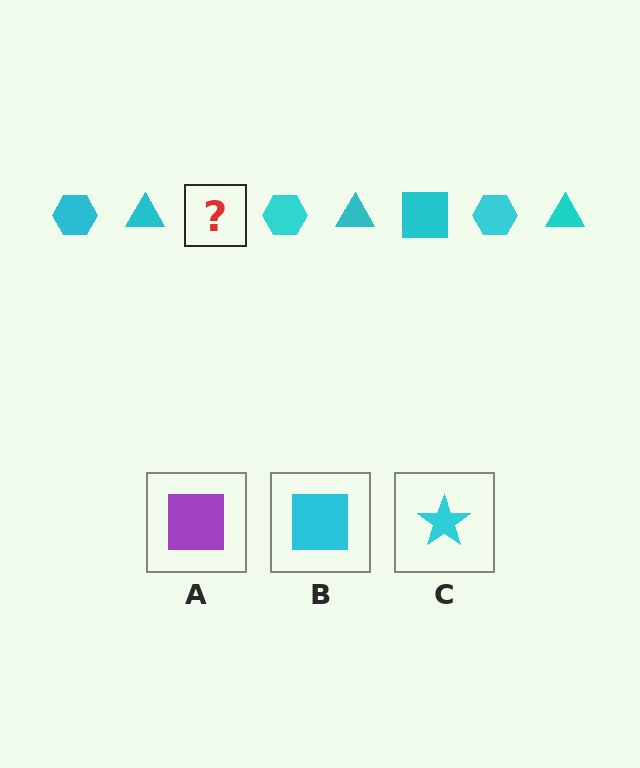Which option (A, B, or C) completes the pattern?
B.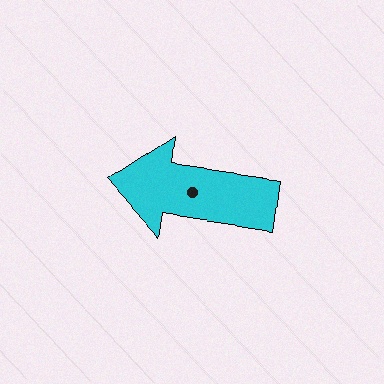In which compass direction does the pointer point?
West.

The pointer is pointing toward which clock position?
Roughly 9 o'clock.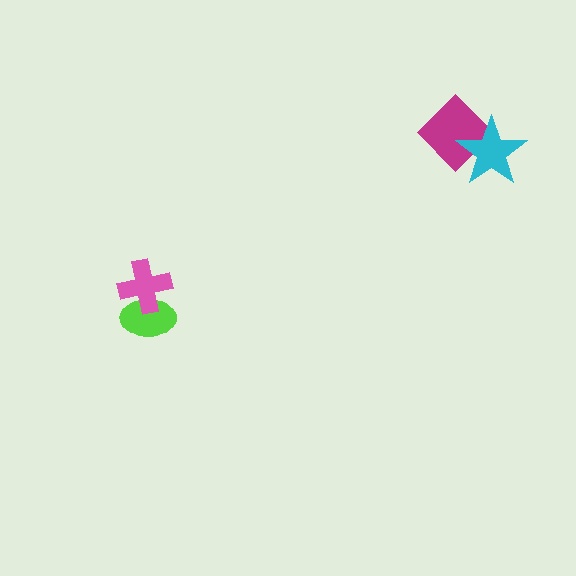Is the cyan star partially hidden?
No, no other shape covers it.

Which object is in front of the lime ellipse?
The pink cross is in front of the lime ellipse.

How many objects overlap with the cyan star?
1 object overlaps with the cyan star.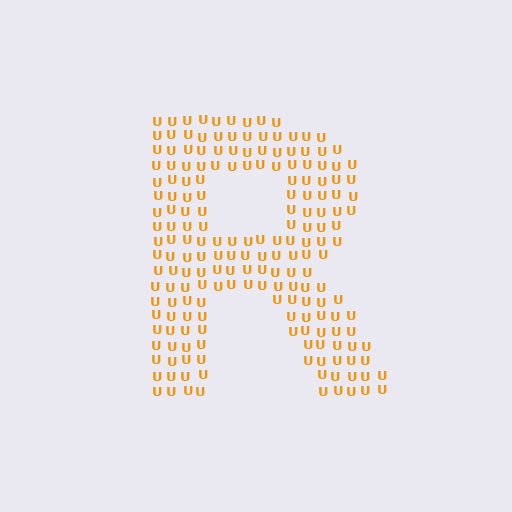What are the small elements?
The small elements are letter U's.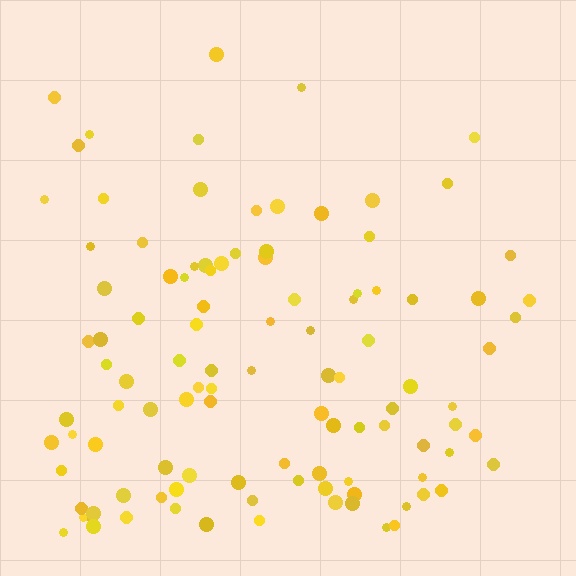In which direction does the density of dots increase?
From top to bottom, with the bottom side densest.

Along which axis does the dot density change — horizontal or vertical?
Vertical.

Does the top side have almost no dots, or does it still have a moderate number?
Still a moderate number, just noticeably fewer than the bottom.